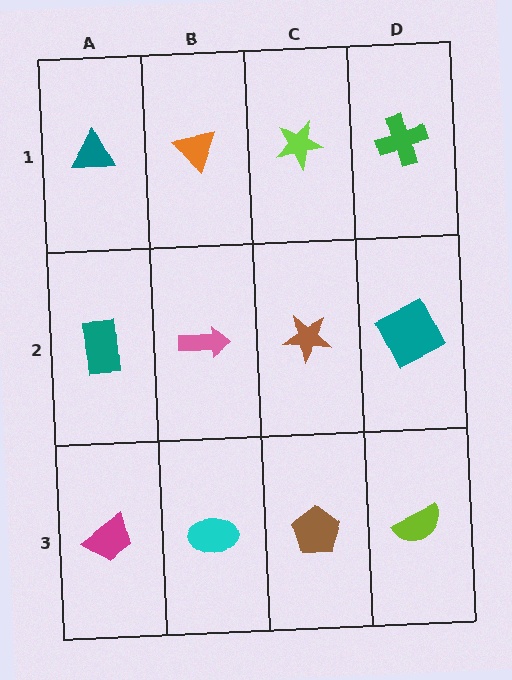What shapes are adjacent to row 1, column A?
A teal rectangle (row 2, column A), an orange triangle (row 1, column B).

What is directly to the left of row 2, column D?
A brown star.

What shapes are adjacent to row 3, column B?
A pink arrow (row 2, column B), a magenta trapezoid (row 3, column A), a brown pentagon (row 3, column C).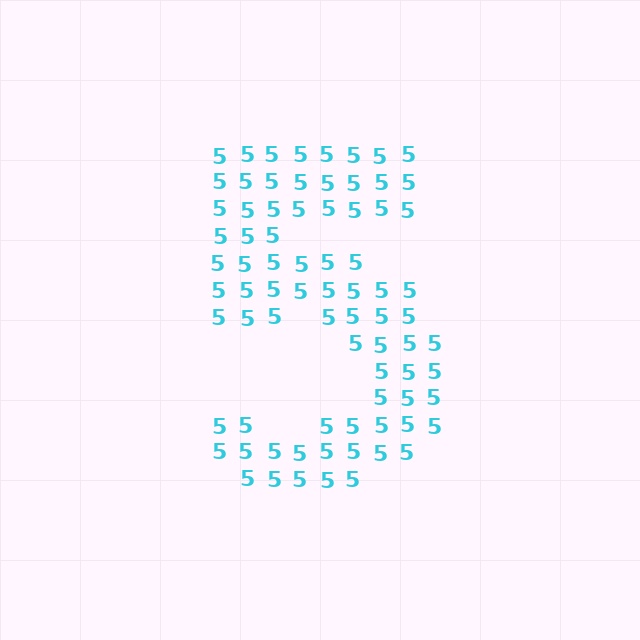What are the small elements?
The small elements are digit 5's.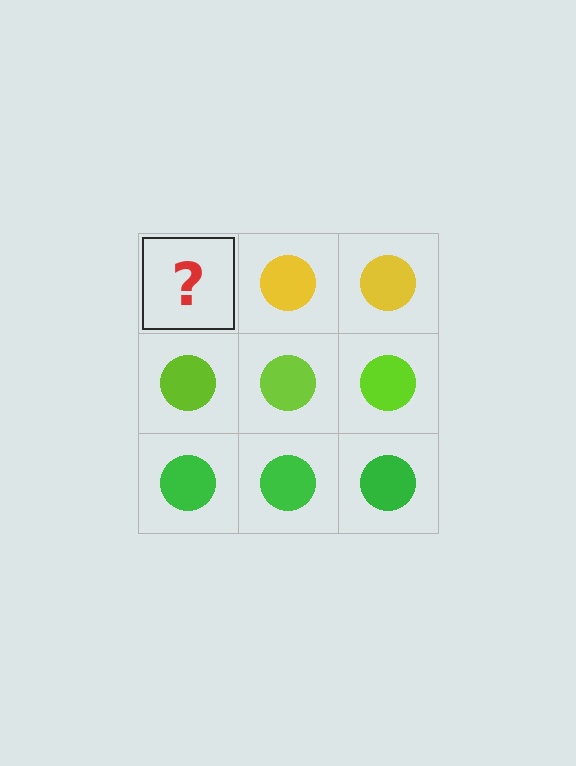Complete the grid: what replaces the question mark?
The question mark should be replaced with a yellow circle.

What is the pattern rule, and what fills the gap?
The rule is that each row has a consistent color. The gap should be filled with a yellow circle.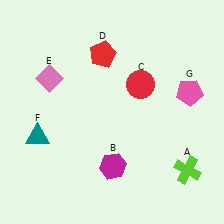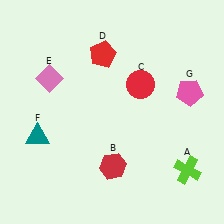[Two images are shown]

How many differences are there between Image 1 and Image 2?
There is 1 difference between the two images.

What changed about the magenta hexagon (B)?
In Image 1, B is magenta. In Image 2, it changed to red.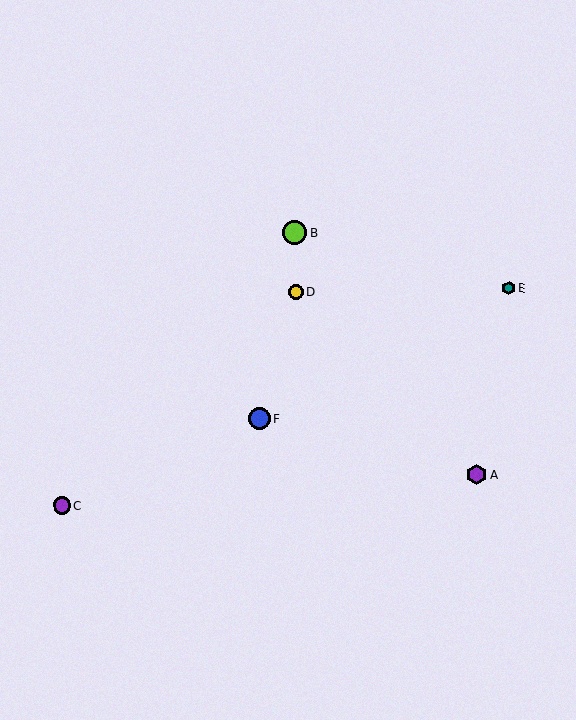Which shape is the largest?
The lime circle (labeled B) is the largest.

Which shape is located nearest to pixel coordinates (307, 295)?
The yellow circle (labeled D) at (296, 292) is nearest to that location.